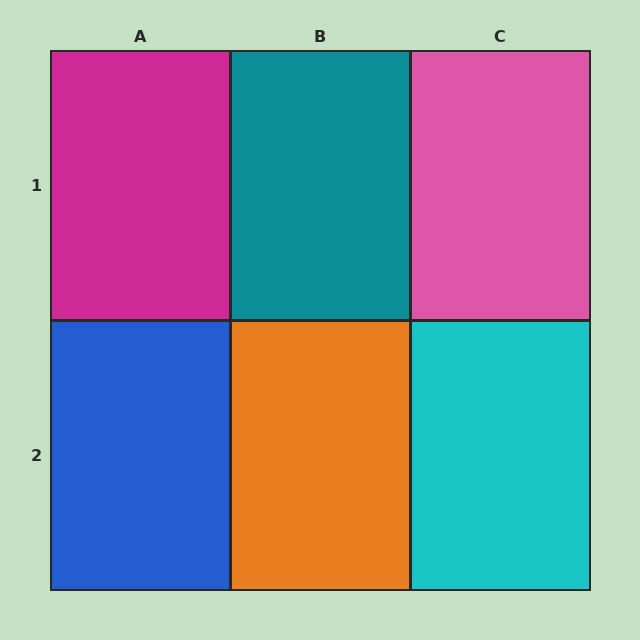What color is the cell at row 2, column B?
Orange.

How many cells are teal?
1 cell is teal.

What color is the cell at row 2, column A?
Blue.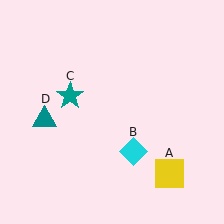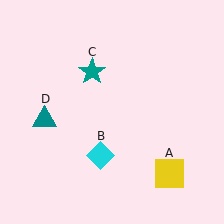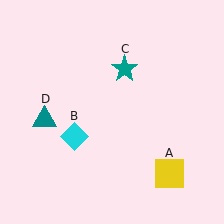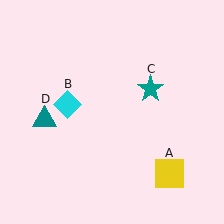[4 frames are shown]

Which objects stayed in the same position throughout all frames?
Yellow square (object A) and teal triangle (object D) remained stationary.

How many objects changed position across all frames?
2 objects changed position: cyan diamond (object B), teal star (object C).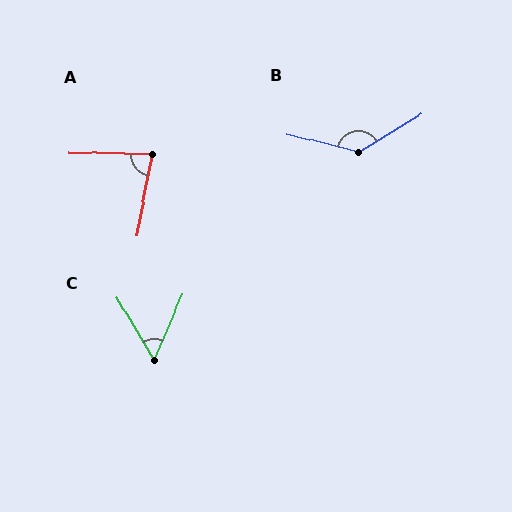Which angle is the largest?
B, at approximately 134 degrees.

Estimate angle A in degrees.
Approximately 80 degrees.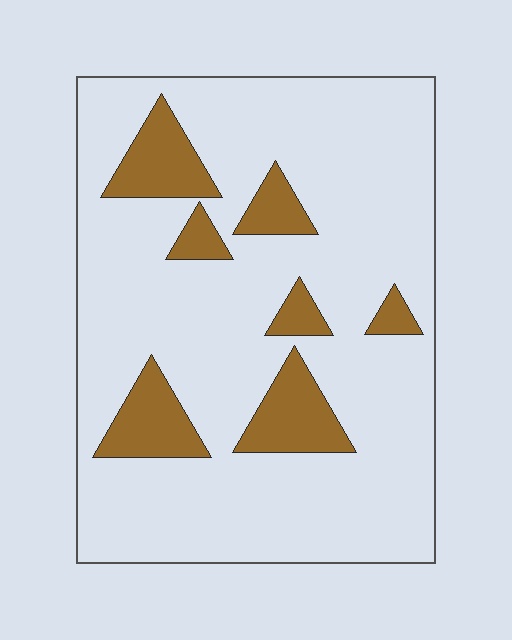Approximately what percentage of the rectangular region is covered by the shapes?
Approximately 15%.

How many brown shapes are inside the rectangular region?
7.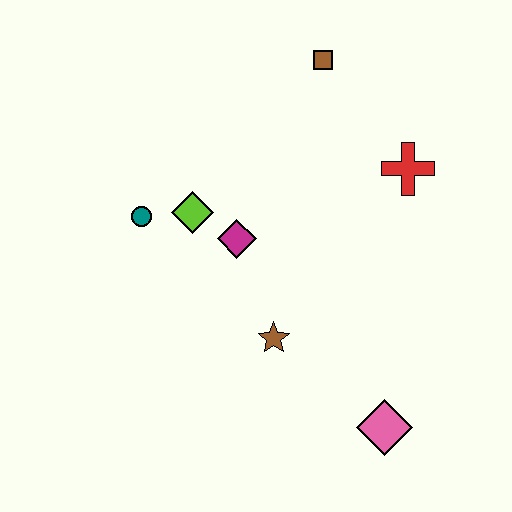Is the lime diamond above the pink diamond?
Yes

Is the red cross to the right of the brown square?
Yes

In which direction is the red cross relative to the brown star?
The red cross is above the brown star.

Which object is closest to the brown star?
The magenta diamond is closest to the brown star.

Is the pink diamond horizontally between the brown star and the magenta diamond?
No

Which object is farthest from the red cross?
The teal circle is farthest from the red cross.